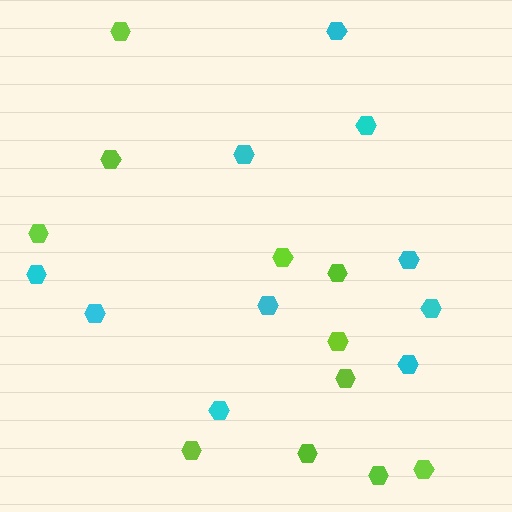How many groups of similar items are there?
There are 2 groups: one group of cyan hexagons (10) and one group of lime hexagons (11).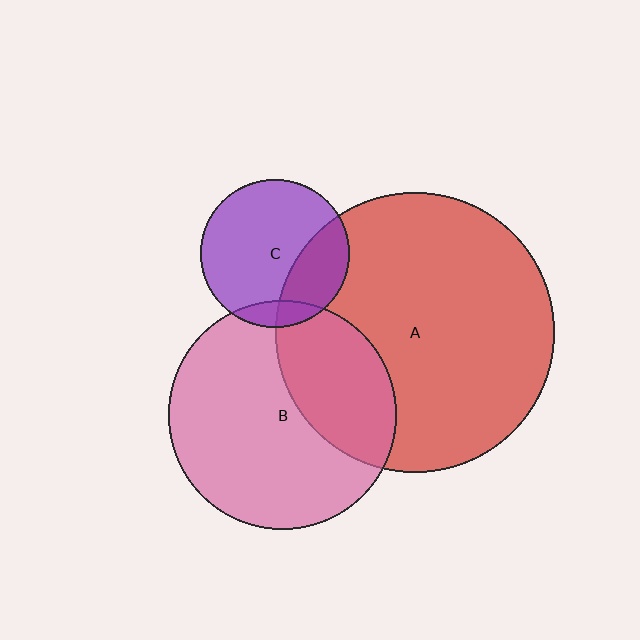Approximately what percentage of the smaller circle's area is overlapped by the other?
Approximately 30%.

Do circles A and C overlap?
Yes.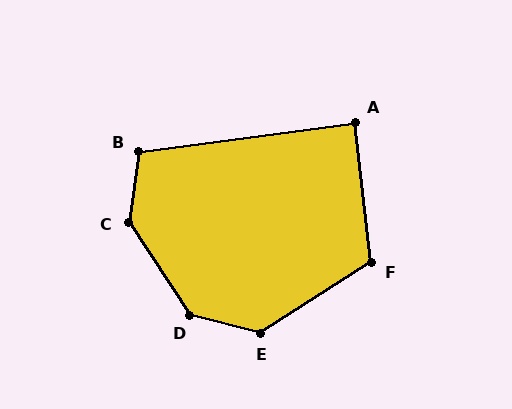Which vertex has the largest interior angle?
C, at approximately 138 degrees.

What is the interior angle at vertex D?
Approximately 138 degrees (obtuse).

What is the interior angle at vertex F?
Approximately 116 degrees (obtuse).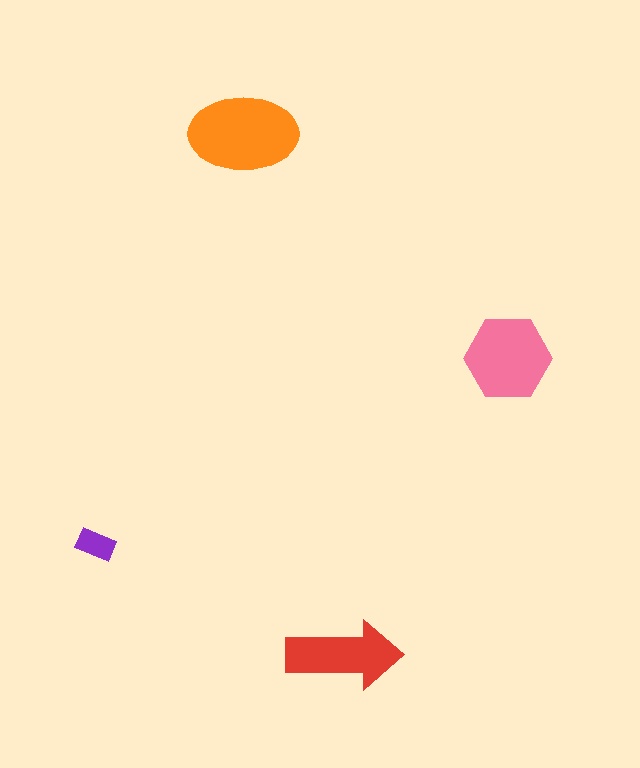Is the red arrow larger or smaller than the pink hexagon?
Smaller.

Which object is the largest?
The orange ellipse.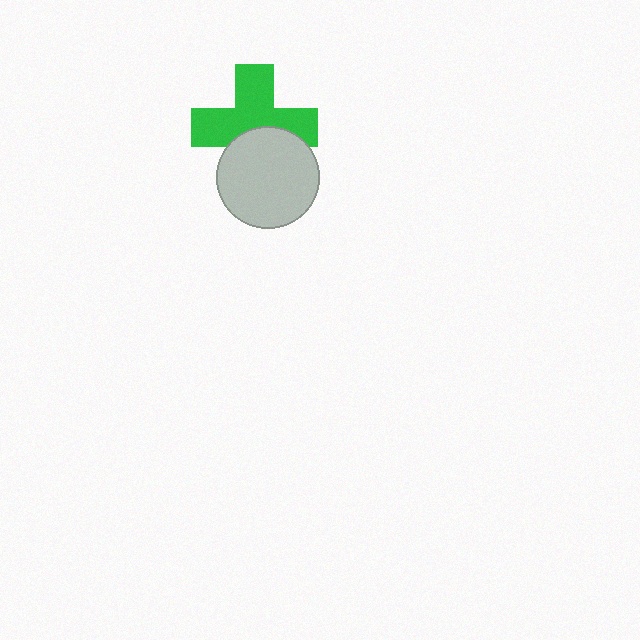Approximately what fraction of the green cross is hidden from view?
Roughly 35% of the green cross is hidden behind the light gray circle.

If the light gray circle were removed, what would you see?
You would see the complete green cross.